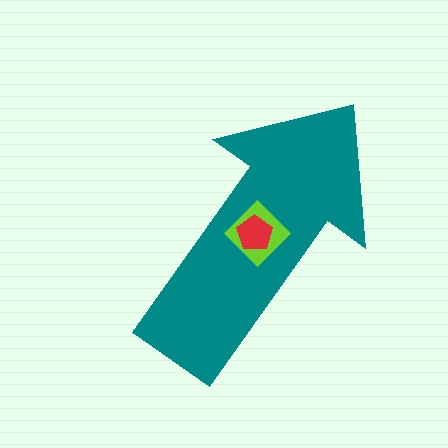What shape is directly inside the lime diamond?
The red pentagon.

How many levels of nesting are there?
3.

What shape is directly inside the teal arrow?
The lime diamond.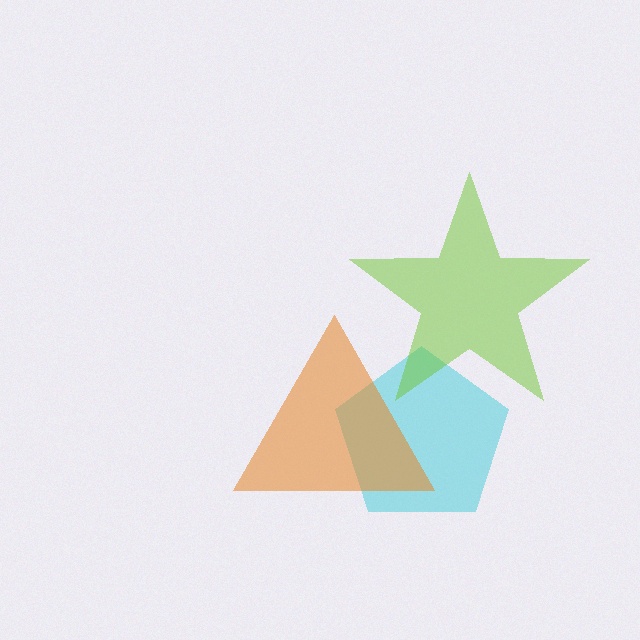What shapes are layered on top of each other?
The layered shapes are: a cyan pentagon, a lime star, an orange triangle.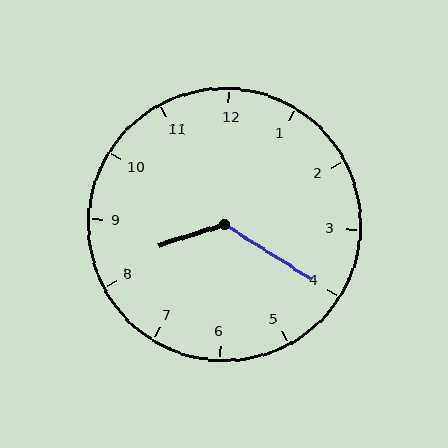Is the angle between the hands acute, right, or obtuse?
It is obtuse.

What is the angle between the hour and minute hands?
Approximately 130 degrees.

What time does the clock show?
8:20.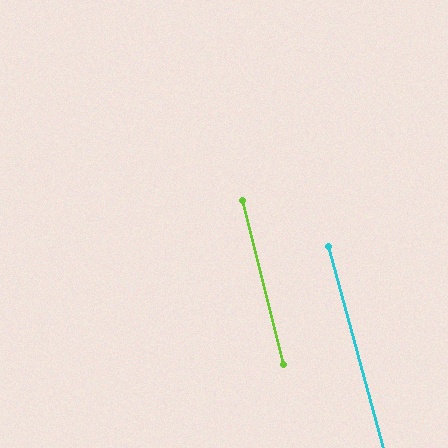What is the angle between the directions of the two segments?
Approximately 1 degree.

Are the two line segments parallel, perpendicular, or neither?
Parallel — their directions differ by only 1.2°.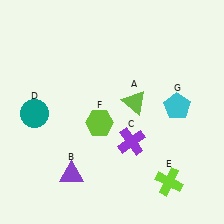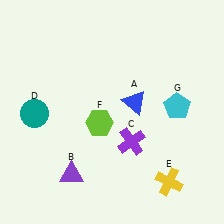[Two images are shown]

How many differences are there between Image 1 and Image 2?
There are 2 differences between the two images.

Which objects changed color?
A changed from lime to blue. E changed from lime to yellow.